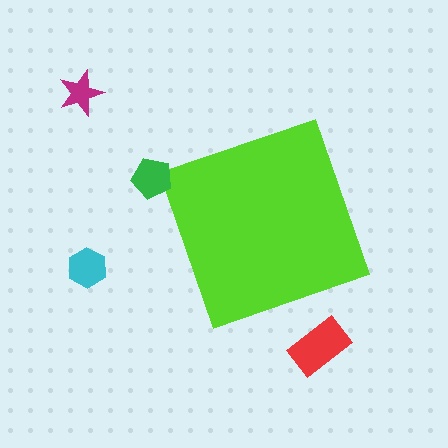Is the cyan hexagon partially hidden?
No, the cyan hexagon is fully visible.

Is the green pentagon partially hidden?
No, the green pentagon is fully visible.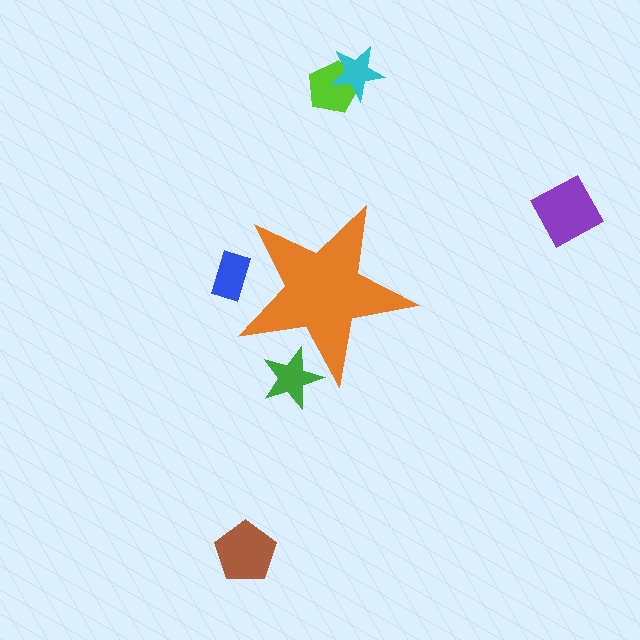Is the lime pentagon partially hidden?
No, the lime pentagon is fully visible.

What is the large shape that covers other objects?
An orange star.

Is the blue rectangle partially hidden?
Yes, the blue rectangle is partially hidden behind the orange star.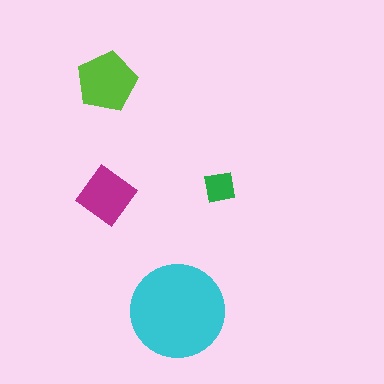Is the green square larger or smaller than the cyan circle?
Smaller.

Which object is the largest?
The cyan circle.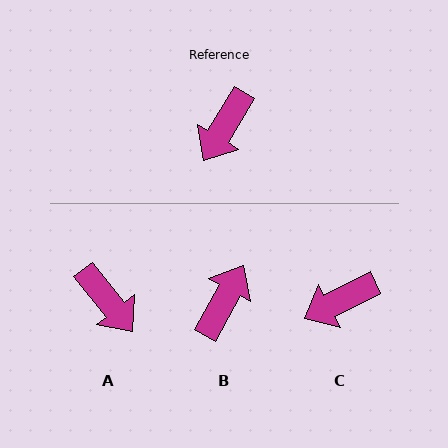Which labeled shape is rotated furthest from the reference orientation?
B, about 178 degrees away.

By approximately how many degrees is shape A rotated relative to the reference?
Approximately 69 degrees counter-clockwise.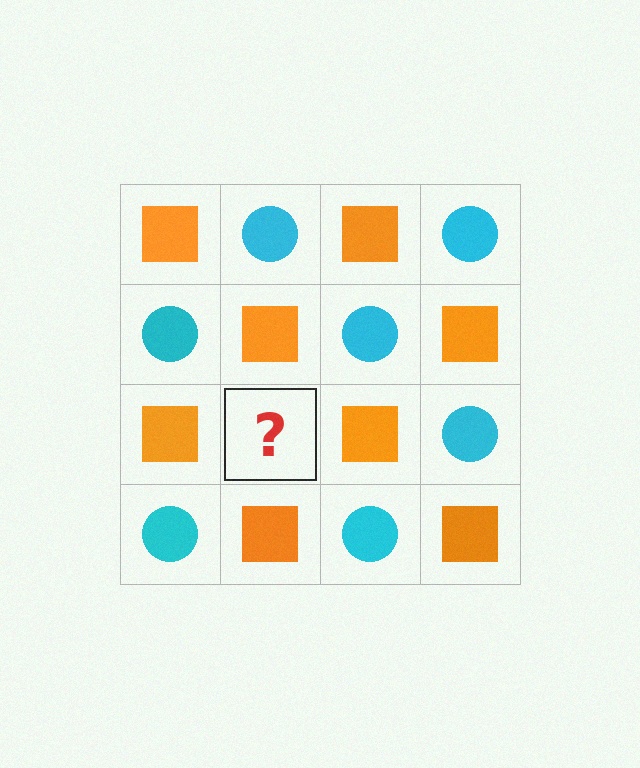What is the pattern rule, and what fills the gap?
The rule is that it alternates orange square and cyan circle in a checkerboard pattern. The gap should be filled with a cyan circle.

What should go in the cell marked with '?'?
The missing cell should contain a cyan circle.